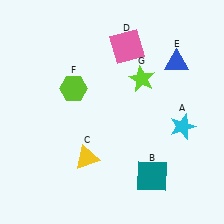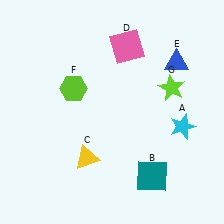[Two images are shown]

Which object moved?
The lime star (G) moved right.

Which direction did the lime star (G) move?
The lime star (G) moved right.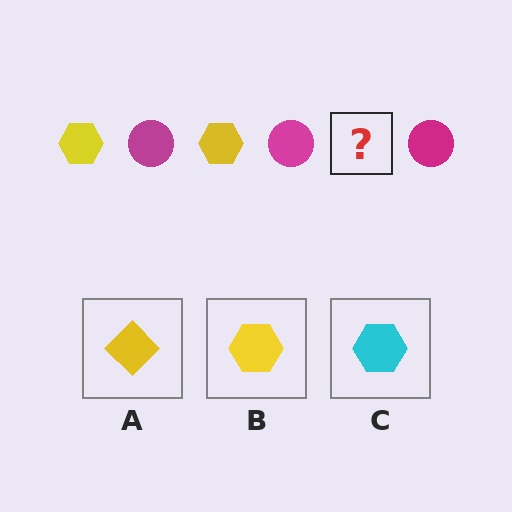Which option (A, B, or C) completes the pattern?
B.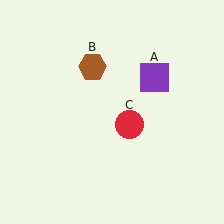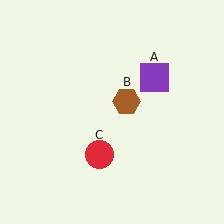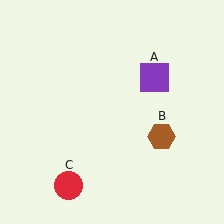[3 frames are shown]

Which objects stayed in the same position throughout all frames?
Purple square (object A) remained stationary.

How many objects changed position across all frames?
2 objects changed position: brown hexagon (object B), red circle (object C).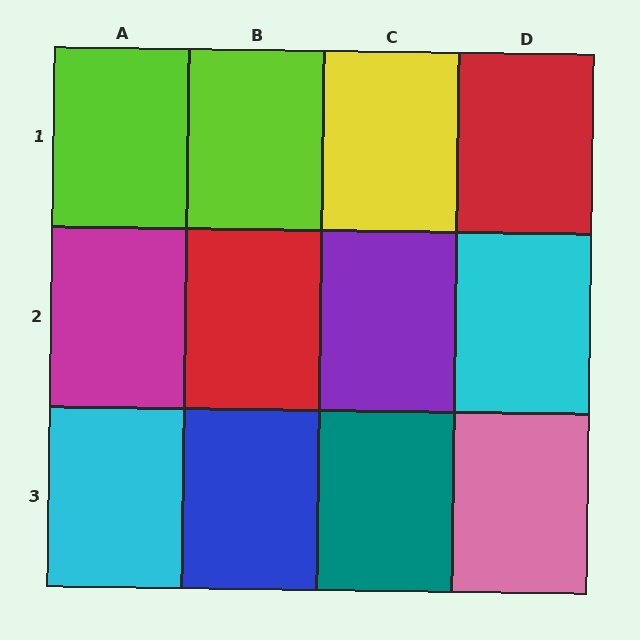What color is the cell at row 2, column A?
Magenta.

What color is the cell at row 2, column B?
Red.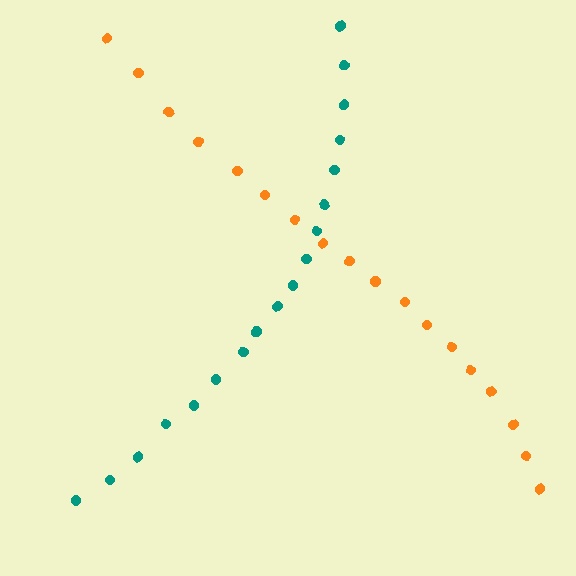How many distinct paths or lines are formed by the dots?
There are 2 distinct paths.